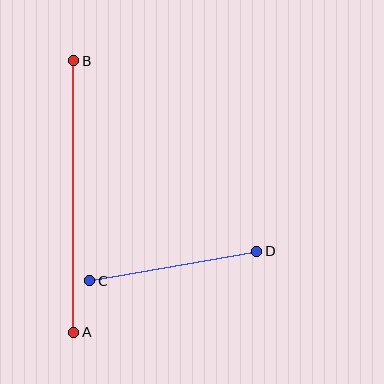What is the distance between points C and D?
The distance is approximately 169 pixels.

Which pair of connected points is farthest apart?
Points A and B are farthest apart.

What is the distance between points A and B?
The distance is approximately 271 pixels.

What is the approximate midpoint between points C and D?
The midpoint is at approximately (173, 266) pixels.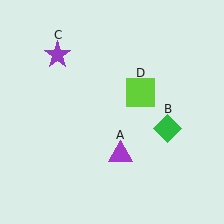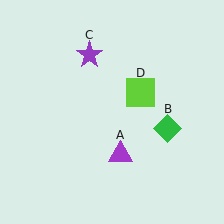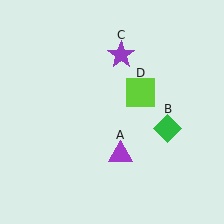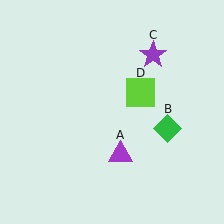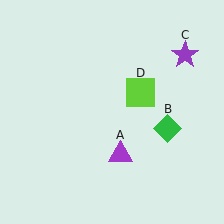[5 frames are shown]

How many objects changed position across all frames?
1 object changed position: purple star (object C).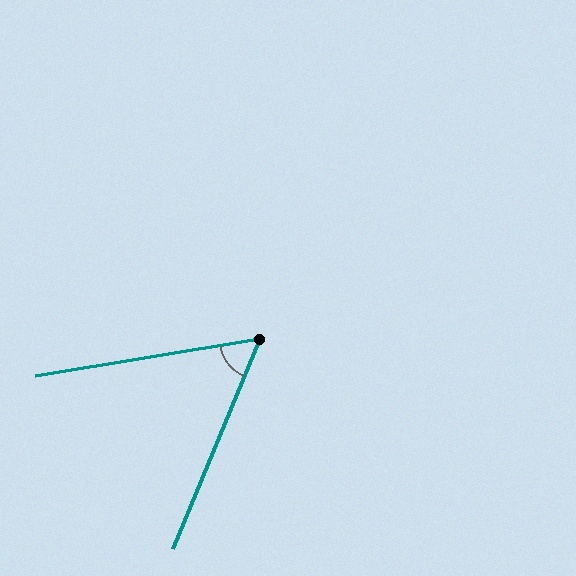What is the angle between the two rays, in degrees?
Approximately 58 degrees.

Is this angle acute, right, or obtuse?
It is acute.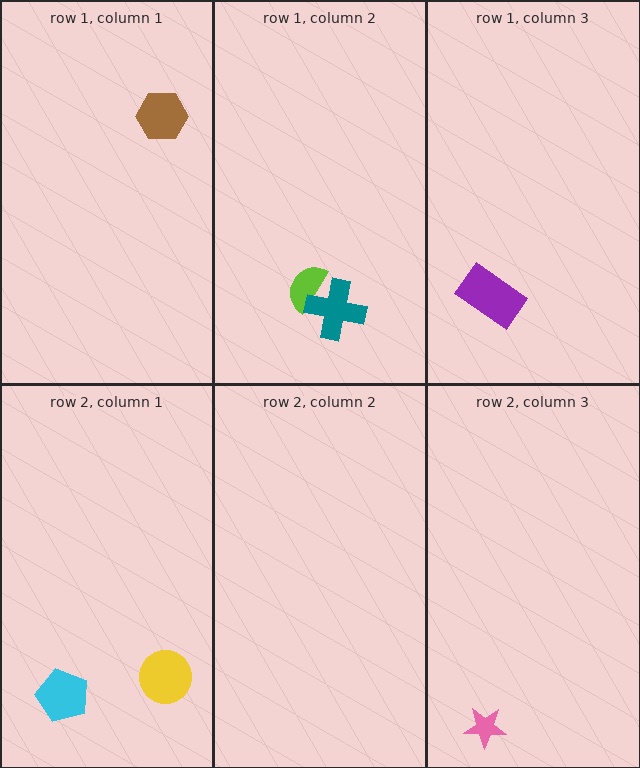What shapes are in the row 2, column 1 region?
The cyan pentagon, the yellow circle.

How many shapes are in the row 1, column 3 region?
1.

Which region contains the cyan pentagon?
The row 2, column 1 region.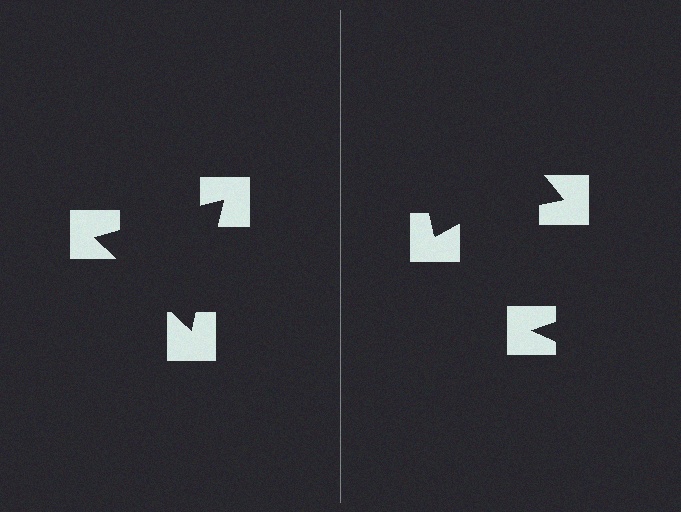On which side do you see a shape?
An illusory triangle appears on the left side. On the right side the wedge cuts are rotated, so no coherent shape forms.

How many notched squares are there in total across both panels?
6 — 3 on each side.